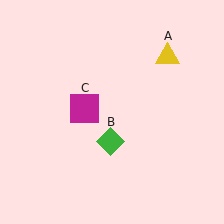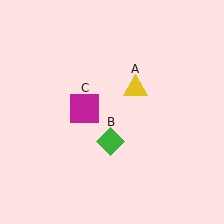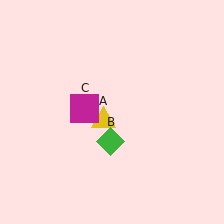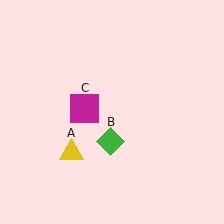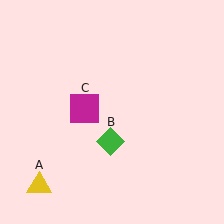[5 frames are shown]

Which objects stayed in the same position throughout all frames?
Green diamond (object B) and magenta square (object C) remained stationary.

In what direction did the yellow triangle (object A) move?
The yellow triangle (object A) moved down and to the left.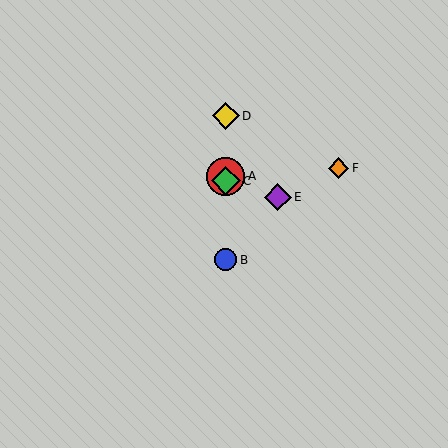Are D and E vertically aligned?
No, D is at x≈226 and E is at x≈278.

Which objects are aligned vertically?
Objects A, B, C, D are aligned vertically.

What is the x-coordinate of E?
Object E is at x≈278.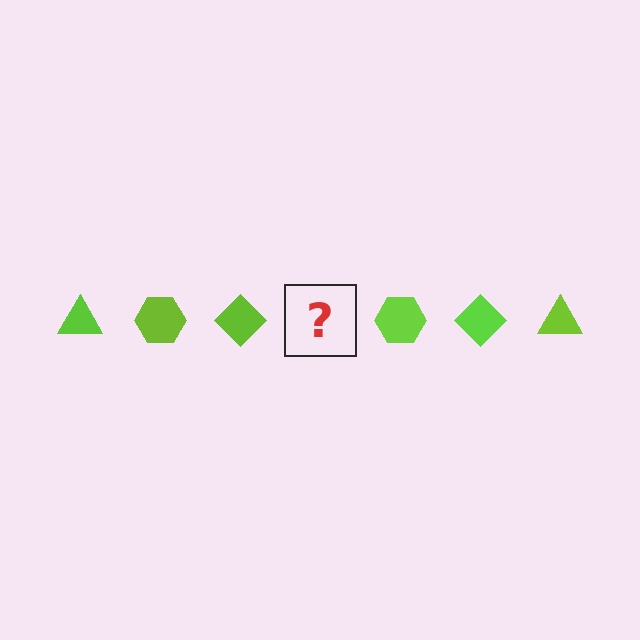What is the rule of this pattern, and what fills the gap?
The rule is that the pattern cycles through triangle, hexagon, diamond shapes in lime. The gap should be filled with a lime triangle.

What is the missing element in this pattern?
The missing element is a lime triangle.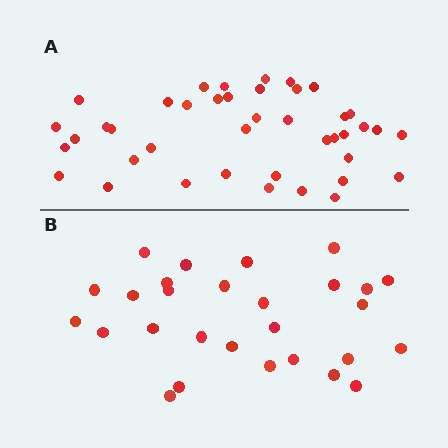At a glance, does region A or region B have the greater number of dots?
Region A (the top region) has more dots.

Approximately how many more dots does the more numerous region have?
Region A has approximately 15 more dots than region B.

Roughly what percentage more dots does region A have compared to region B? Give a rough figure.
About 45% more.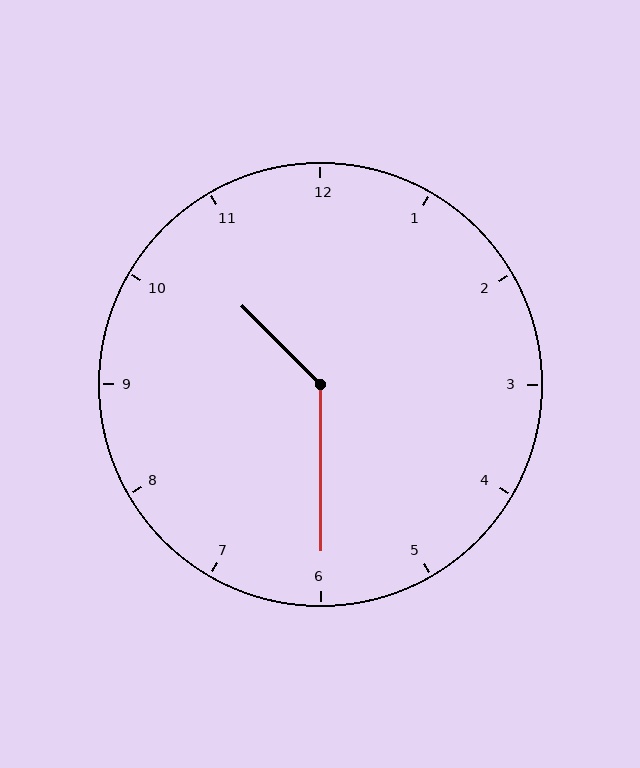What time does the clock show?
10:30.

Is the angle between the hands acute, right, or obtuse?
It is obtuse.